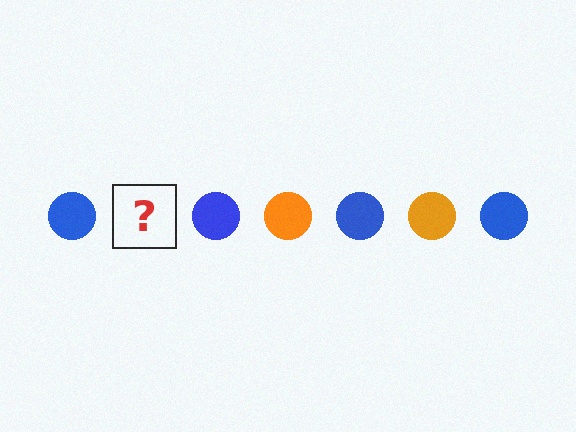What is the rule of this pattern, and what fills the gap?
The rule is that the pattern cycles through blue, orange circles. The gap should be filled with an orange circle.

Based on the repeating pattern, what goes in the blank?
The blank should be an orange circle.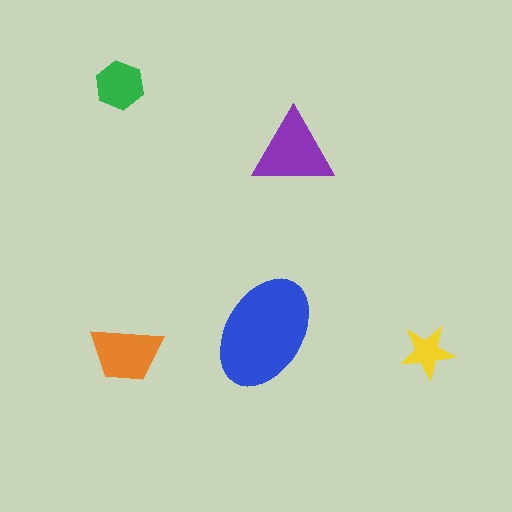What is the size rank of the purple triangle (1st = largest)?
2nd.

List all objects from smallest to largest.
The yellow star, the green hexagon, the orange trapezoid, the purple triangle, the blue ellipse.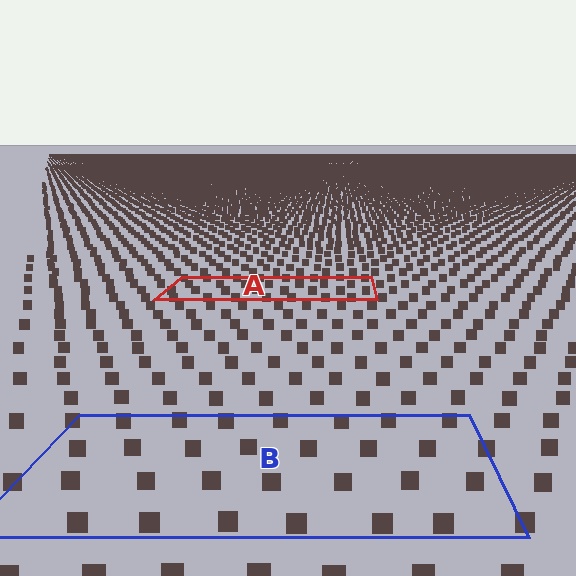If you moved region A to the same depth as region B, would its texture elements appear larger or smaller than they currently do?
They would appear larger. At a closer depth, the same texture elements are projected at a bigger on-screen size.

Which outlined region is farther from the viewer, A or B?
Region A is farther from the viewer — the texture elements inside it appear smaller and more densely packed.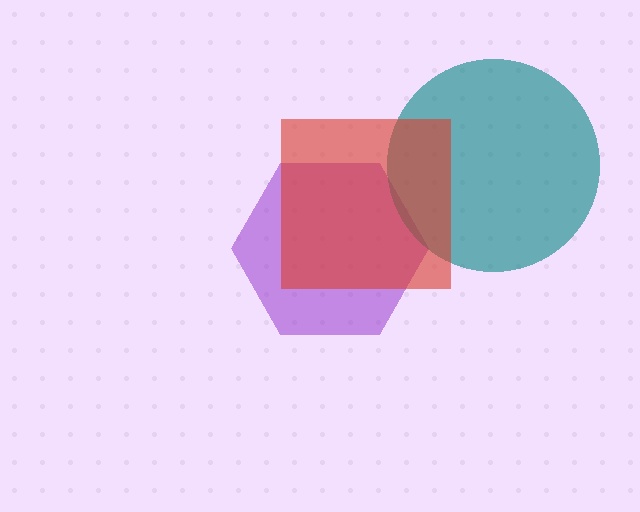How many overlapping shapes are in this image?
There are 3 overlapping shapes in the image.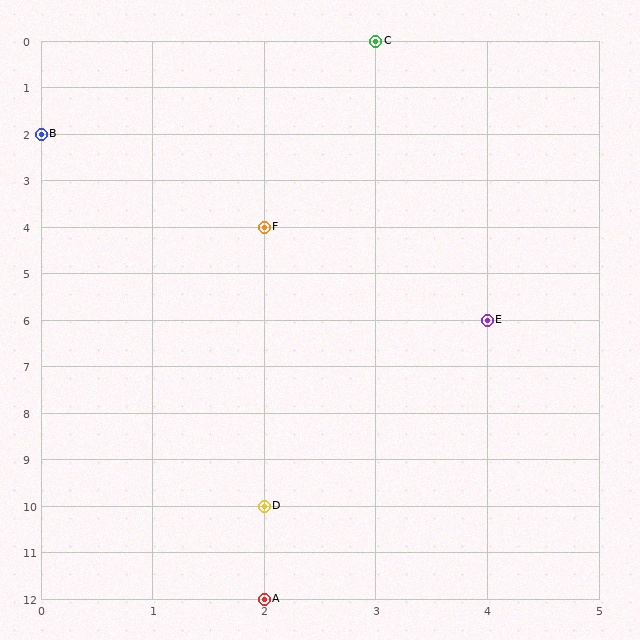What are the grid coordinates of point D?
Point D is at grid coordinates (2, 10).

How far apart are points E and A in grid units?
Points E and A are 2 columns and 6 rows apart (about 6.3 grid units diagonally).